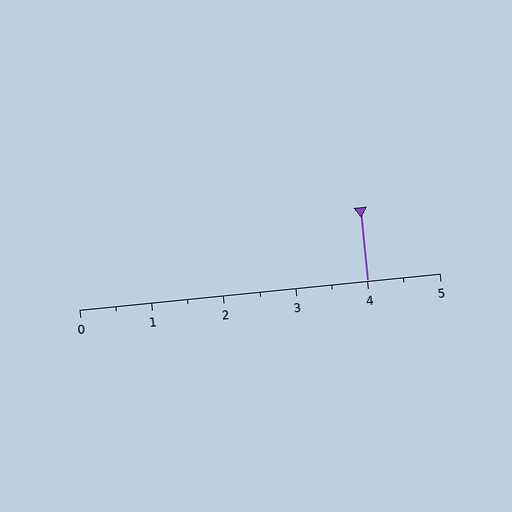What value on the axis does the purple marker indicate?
The marker indicates approximately 4.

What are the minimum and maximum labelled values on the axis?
The axis runs from 0 to 5.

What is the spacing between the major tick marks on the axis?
The major ticks are spaced 1 apart.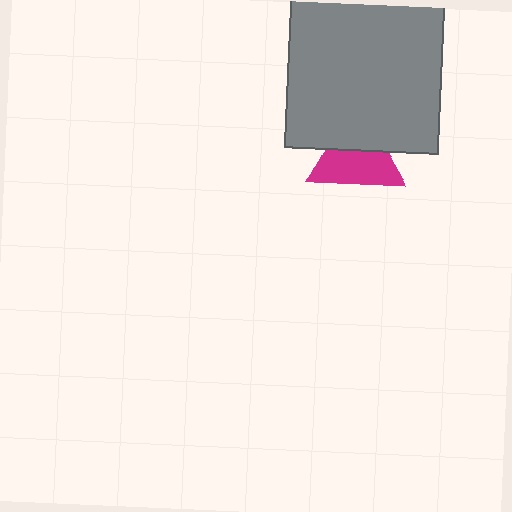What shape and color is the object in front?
The object in front is a gray square.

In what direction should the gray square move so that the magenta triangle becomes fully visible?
The gray square should move up. That is the shortest direction to clear the overlap and leave the magenta triangle fully visible.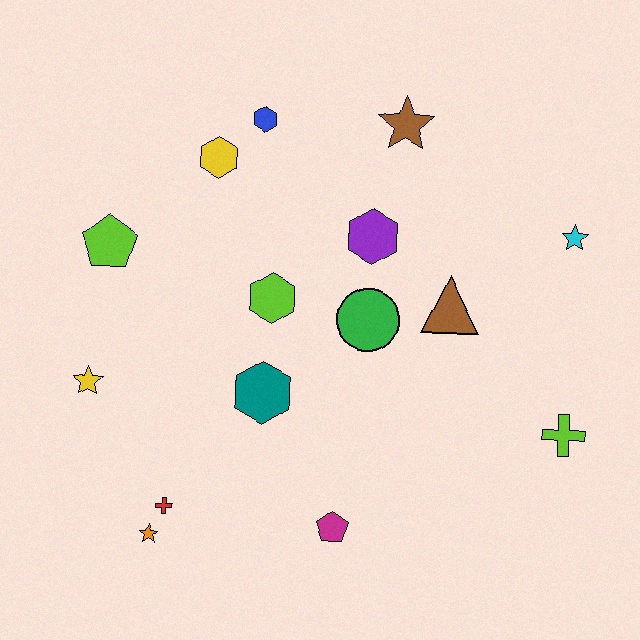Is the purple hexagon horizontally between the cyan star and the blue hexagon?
Yes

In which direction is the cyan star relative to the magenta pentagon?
The cyan star is above the magenta pentagon.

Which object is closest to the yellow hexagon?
The blue hexagon is closest to the yellow hexagon.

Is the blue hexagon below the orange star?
No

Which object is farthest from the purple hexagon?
The orange star is farthest from the purple hexagon.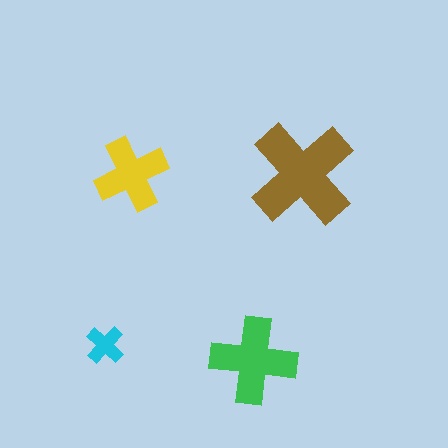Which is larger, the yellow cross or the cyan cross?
The yellow one.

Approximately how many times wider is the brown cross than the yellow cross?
About 1.5 times wider.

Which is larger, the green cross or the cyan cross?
The green one.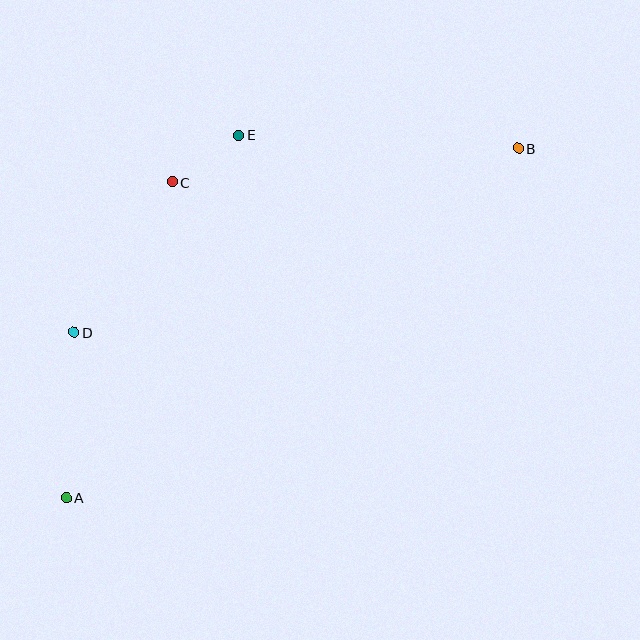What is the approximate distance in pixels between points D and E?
The distance between D and E is approximately 257 pixels.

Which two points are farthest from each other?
Points A and B are farthest from each other.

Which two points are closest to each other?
Points C and E are closest to each other.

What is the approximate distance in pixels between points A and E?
The distance between A and E is approximately 401 pixels.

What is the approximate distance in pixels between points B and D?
The distance between B and D is approximately 481 pixels.